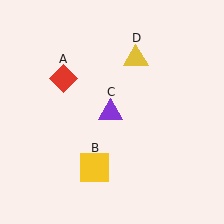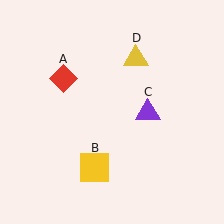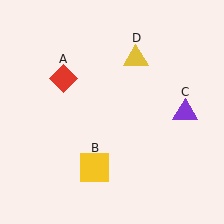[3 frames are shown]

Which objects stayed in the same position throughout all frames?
Red diamond (object A) and yellow square (object B) and yellow triangle (object D) remained stationary.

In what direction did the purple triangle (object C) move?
The purple triangle (object C) moved right.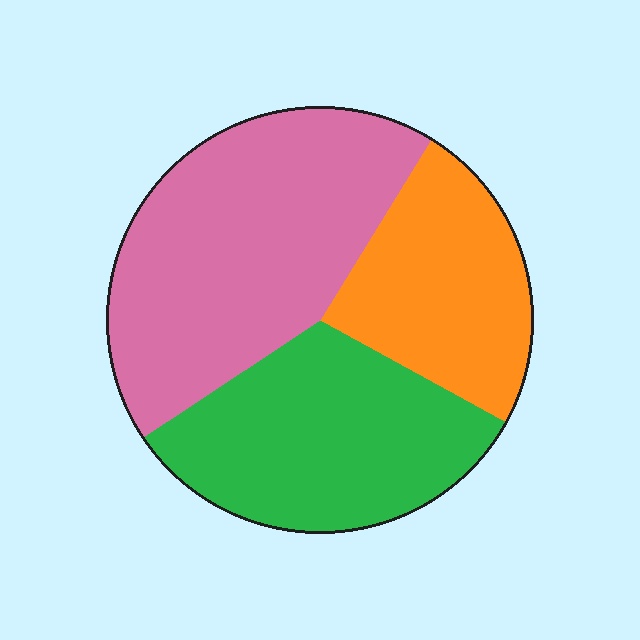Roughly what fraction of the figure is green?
Green takes up about one third (1/3) of the figure.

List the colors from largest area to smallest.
From largest to smallest: pink, green, orange.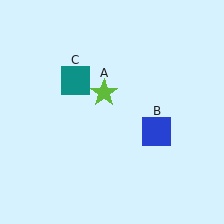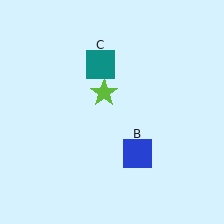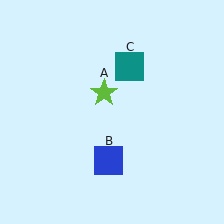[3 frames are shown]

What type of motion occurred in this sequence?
The blue square (object B), teal square (object C) rotated clockwise around the center of the scene.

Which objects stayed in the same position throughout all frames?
Lime star (object A) remained stationary.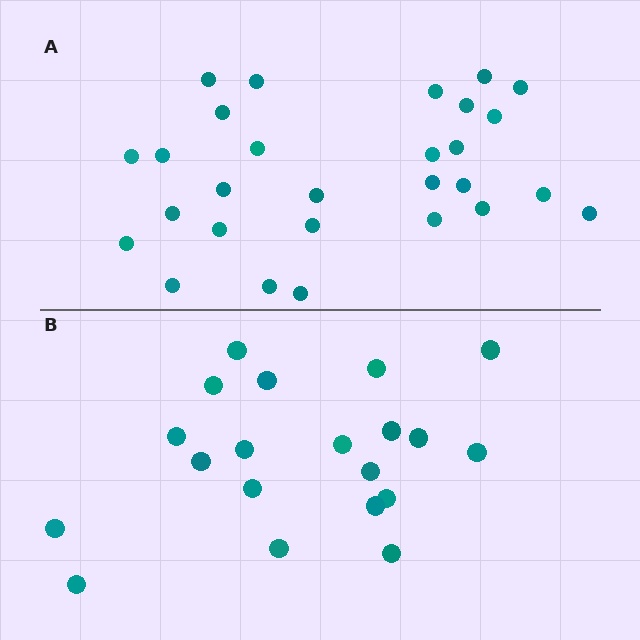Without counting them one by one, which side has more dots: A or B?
Region A (the top region) has more dots.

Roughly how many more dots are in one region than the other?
Region A has roughly 8 or so more dots than region B.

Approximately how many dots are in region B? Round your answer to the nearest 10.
About 20 dots.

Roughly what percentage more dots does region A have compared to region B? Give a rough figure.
About 40% more.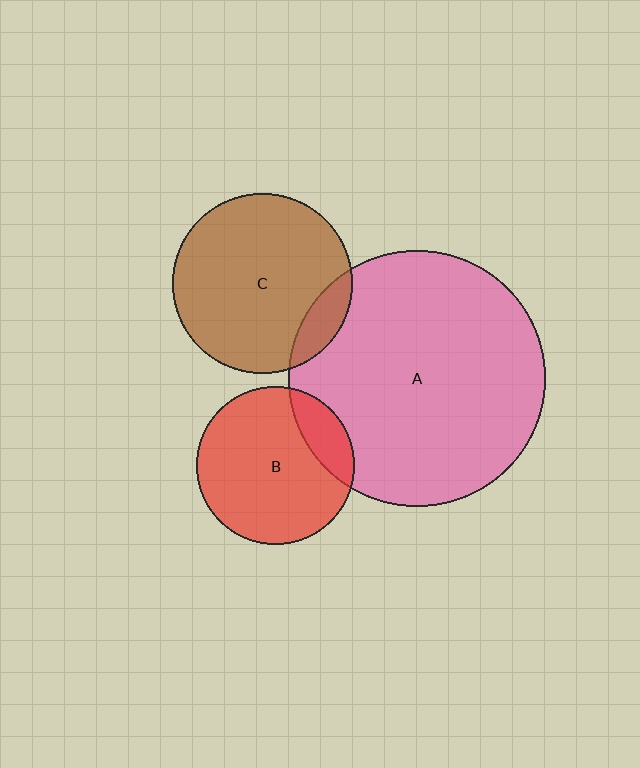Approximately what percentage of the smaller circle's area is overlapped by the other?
Approximately 15%.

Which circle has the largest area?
Circle A (pink).